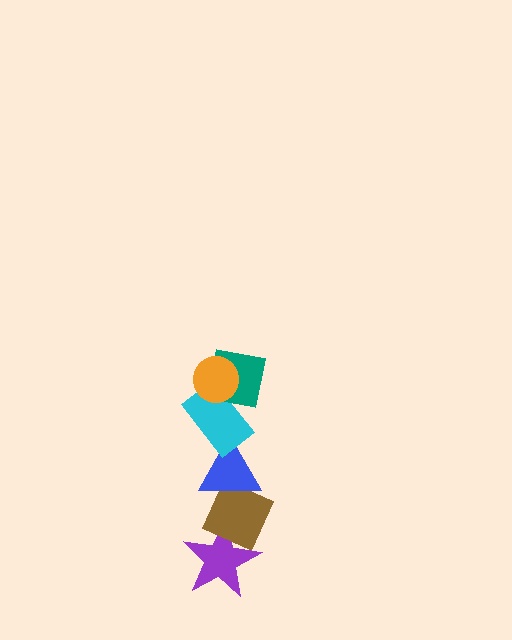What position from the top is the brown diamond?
The brown diamond is 5th from the top.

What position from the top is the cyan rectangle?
The cyan rectangle is 3rd from the top.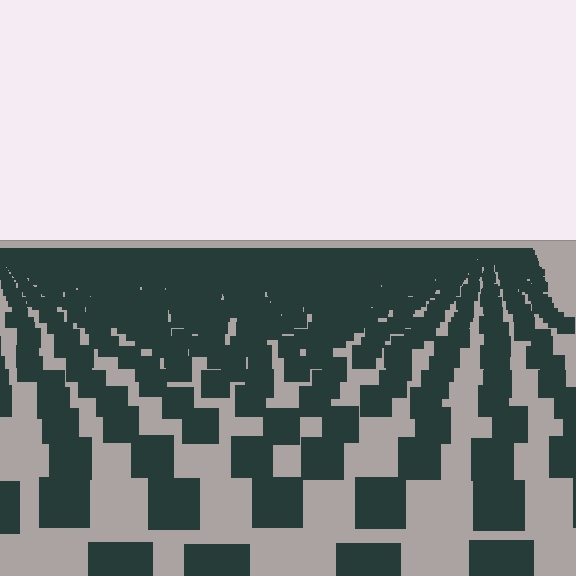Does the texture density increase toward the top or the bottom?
Density increases toward the top.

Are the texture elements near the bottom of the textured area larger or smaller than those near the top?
Larger. Near the bottom, elements are closer to the viewer and appear at a bigger on-screen size.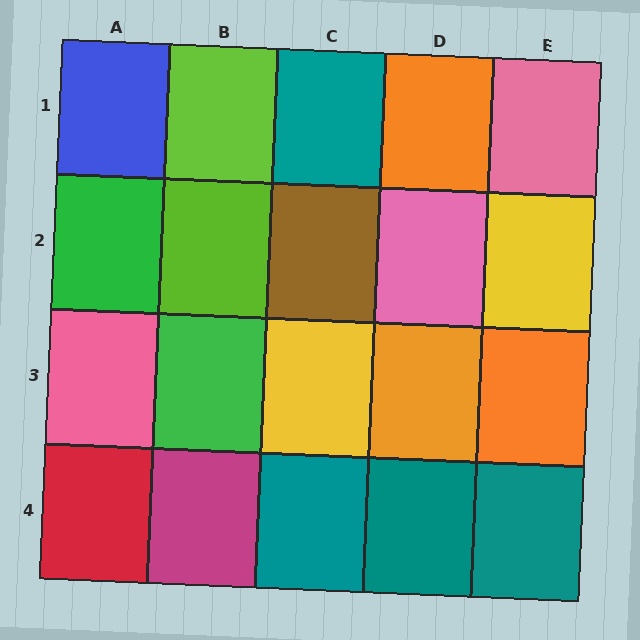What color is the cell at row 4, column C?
Teal.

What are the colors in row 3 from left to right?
Pink, green, yellow, orange, orange.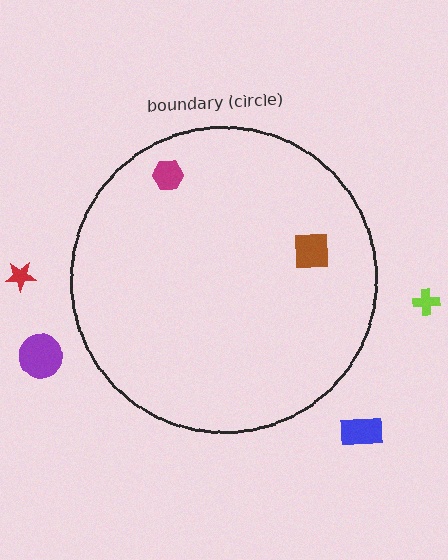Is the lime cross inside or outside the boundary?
Outside.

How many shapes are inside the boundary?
2 inside, 4 outside.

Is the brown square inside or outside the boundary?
Inside.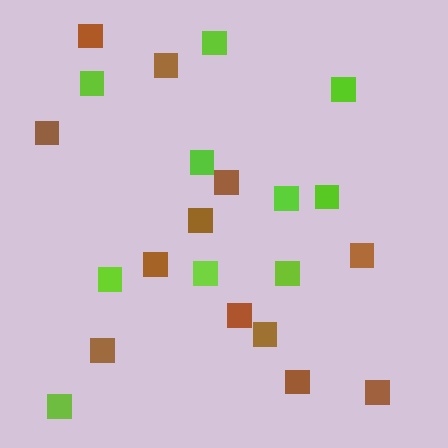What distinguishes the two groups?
There are 2 groups: one group of lime squares (10) and one group of brown squares (12).